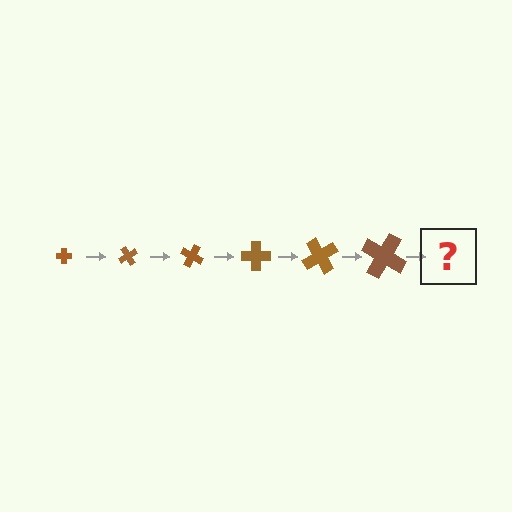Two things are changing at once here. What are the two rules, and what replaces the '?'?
The two rules are that the cross grows larger each step and it rotates 60 degrees each step. The '?' should be a cross, larger than the previous one and rotated 360 degrees from the start.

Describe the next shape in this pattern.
It should be a cross, larger than the previous one and rotated 360 degrees from the start.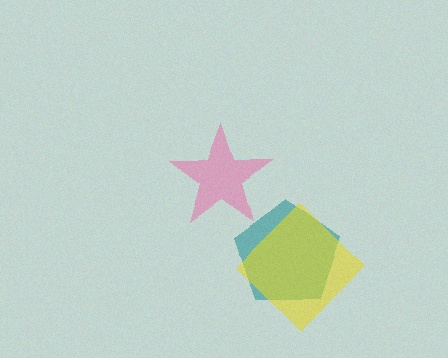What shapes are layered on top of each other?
The layered shapes are: a teal pentagon, a yellow diamond, a pink star.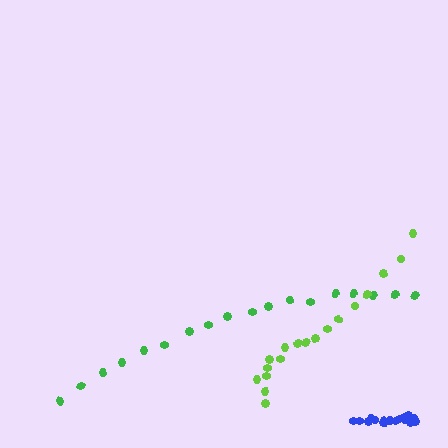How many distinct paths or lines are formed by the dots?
There are 3 distinct paths.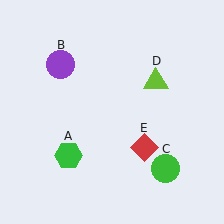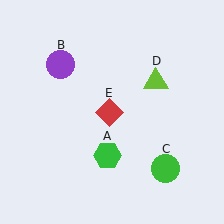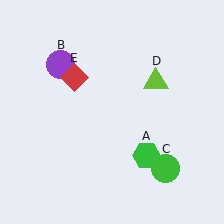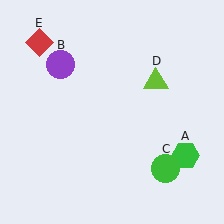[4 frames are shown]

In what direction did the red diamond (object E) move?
The red diamond (object E) moved up and to the left.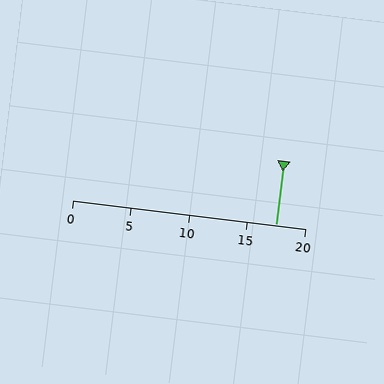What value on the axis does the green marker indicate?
The marker indicates approximately 17.5.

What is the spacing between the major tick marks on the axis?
The major ticks are spaced 5 apart.